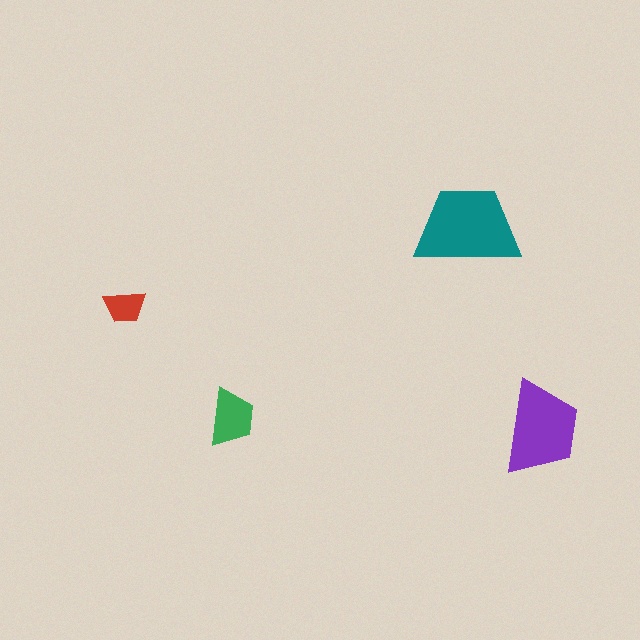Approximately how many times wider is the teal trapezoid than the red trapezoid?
About 2.5 times wider.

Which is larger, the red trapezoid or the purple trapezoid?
The purple one.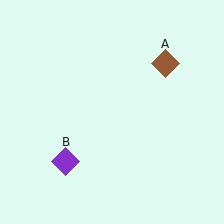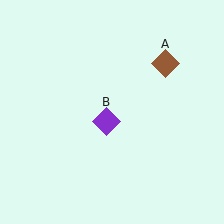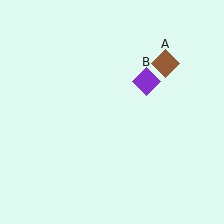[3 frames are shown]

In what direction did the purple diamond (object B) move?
The purple diamond (object B) moved up and to the right.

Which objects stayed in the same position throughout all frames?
Brown diamond (object A) remained stationary.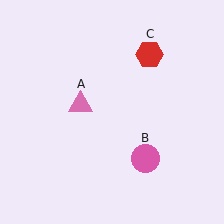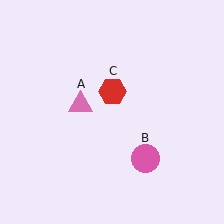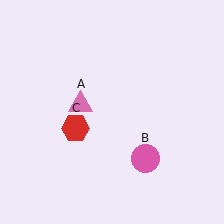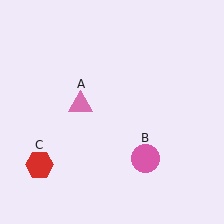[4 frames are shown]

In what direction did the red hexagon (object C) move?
The red hexagon (object C) moved down and to the left.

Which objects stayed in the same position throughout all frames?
Pink triangle (object A) and pink circle (object B) remained stationary.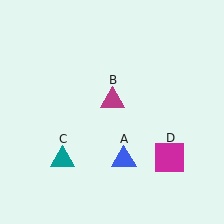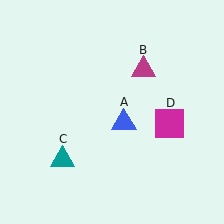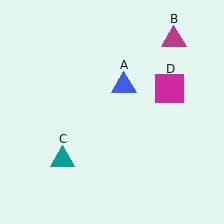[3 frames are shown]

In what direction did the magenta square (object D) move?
The magenta square (object D) moved up.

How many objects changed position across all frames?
3 objects changed position: blue triangle (object A), magenta triangle (object B), magenta square (object D).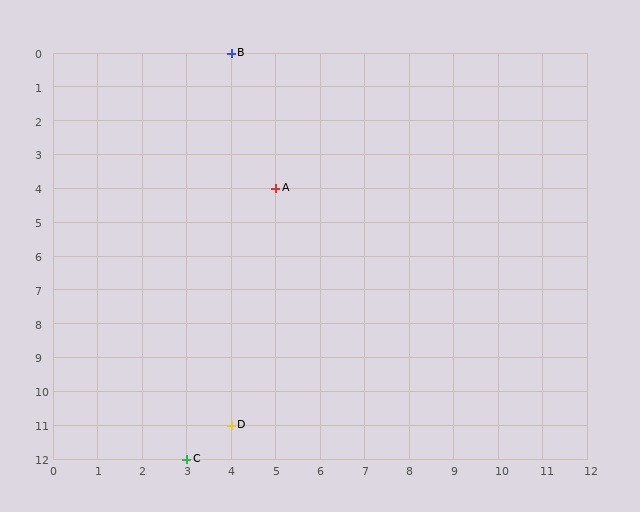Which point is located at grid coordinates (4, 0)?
Point B is at (4, 0).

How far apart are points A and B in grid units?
Points A and B are 1 column and 4 rows apart (about 4.1 grid units diagonally).